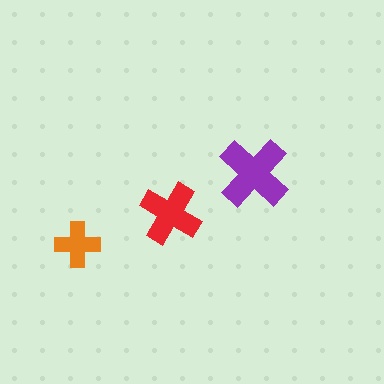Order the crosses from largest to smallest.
the purple one, the red one, the orange one.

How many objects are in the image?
There are 3 objects in the image.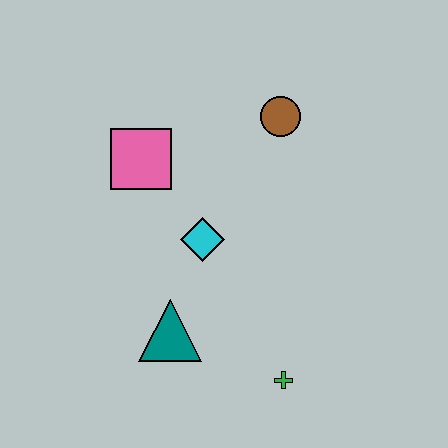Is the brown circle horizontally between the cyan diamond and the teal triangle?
No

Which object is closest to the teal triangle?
The cyan diamond is closest to the teal triangle.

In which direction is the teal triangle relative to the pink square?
The teal triangle is below the pink square.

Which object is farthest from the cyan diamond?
The green cross is farthest from the cyan diamond.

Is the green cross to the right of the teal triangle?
Yes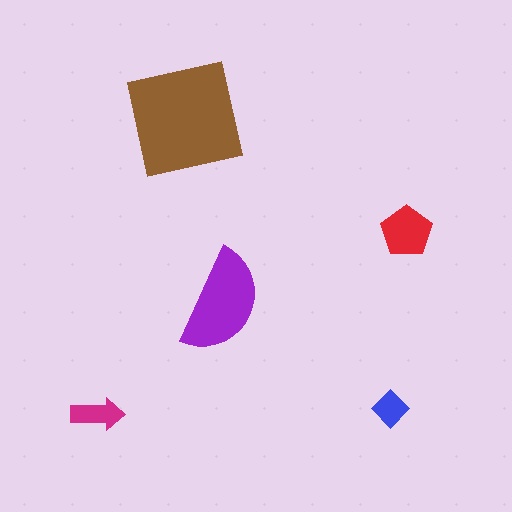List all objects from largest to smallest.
The brown square, the purple semicircle, the red pentagon, the magenta arrow, the blue diamond.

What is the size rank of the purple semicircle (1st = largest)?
2nd.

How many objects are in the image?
There are 5 objects in the image.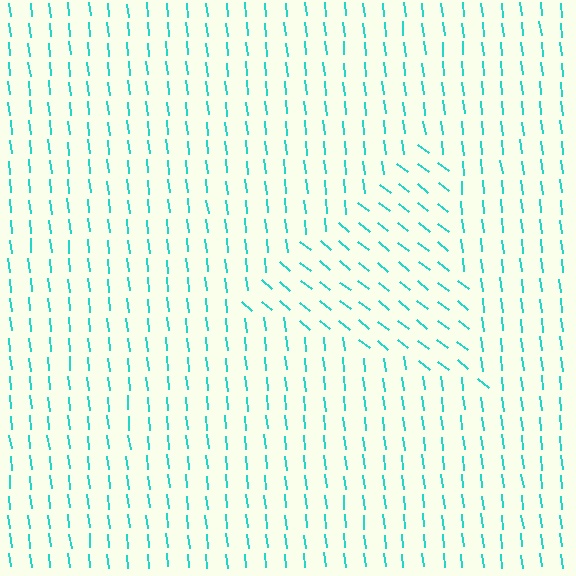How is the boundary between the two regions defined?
The boundary is defined purely by a change in line orientation (approximately 45 degrees difference). All lines are the same color and thickness.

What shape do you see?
I see a triangle.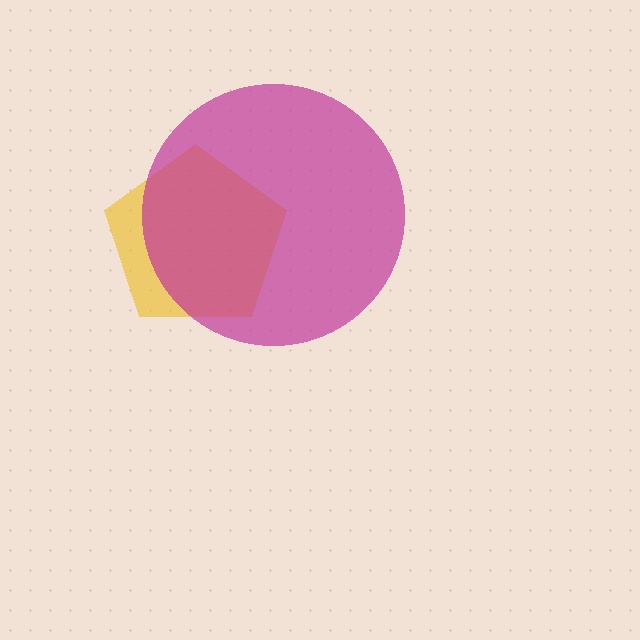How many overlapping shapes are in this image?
There are 2 overlapping shapes in the image.